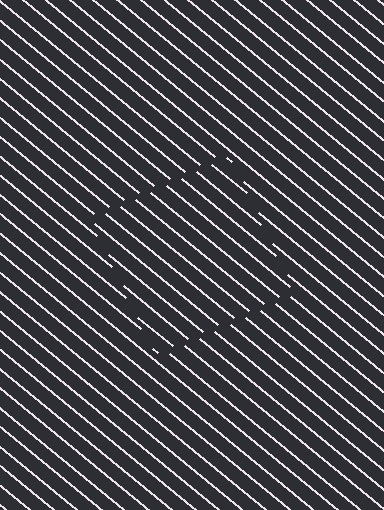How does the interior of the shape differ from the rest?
The interior of the shape contains the same grating, shifted by half a period — the contour is defined by the phase discontinuity where line-ends from the inner and outer gratings abut.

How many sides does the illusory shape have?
4 sides — the line-ends trace a square.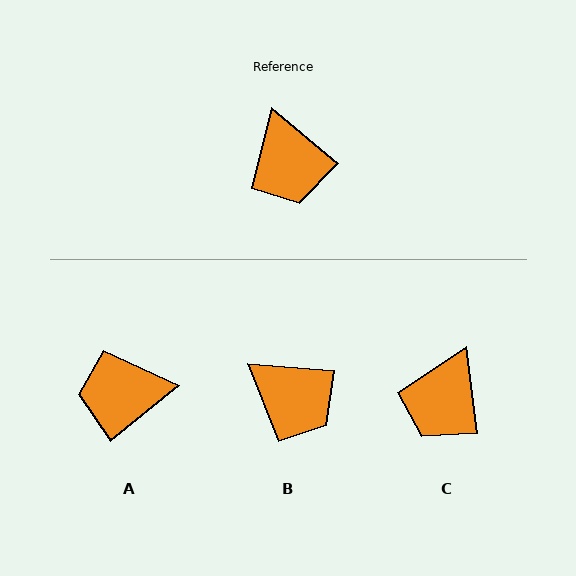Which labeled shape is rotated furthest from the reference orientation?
A, about 101 degrees away.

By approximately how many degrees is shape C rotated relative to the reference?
Approximately 43 degrees clockwise.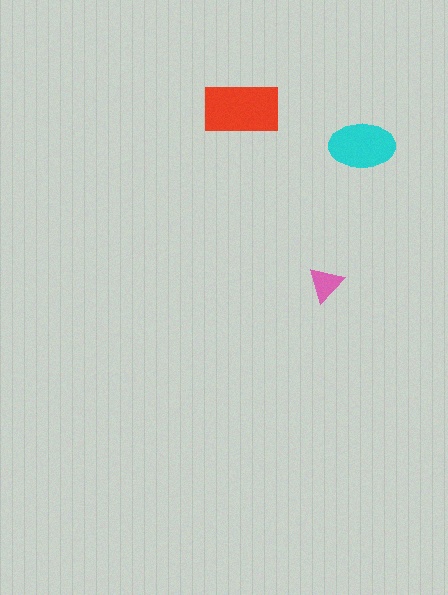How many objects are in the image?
There are 3 objects in the image.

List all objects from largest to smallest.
The red rectangle, the cyan ellipse, the pink triangle.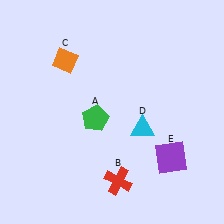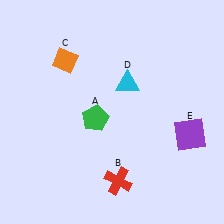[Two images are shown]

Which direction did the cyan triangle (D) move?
The cyan triangle (D) moved up.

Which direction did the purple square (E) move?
The purple square (E) moved up.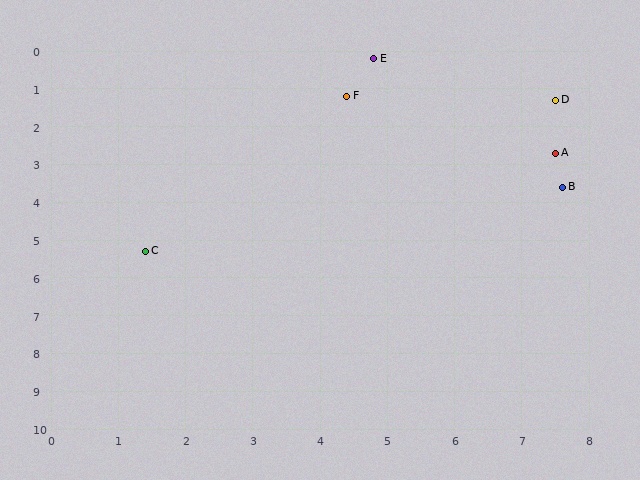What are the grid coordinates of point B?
Point B is at approximately (7.6, 3.6).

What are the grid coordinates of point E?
Point E is at approximately (4.8, 0.2).